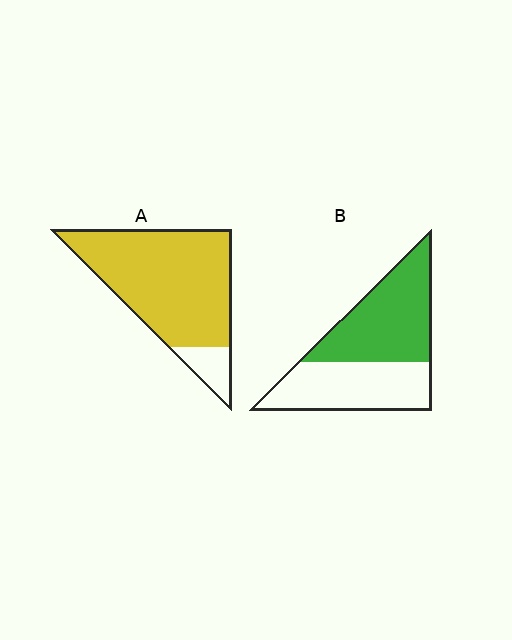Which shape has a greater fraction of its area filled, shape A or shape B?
Shape A.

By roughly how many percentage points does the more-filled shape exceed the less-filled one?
By roughly 35 percentage points (A over B).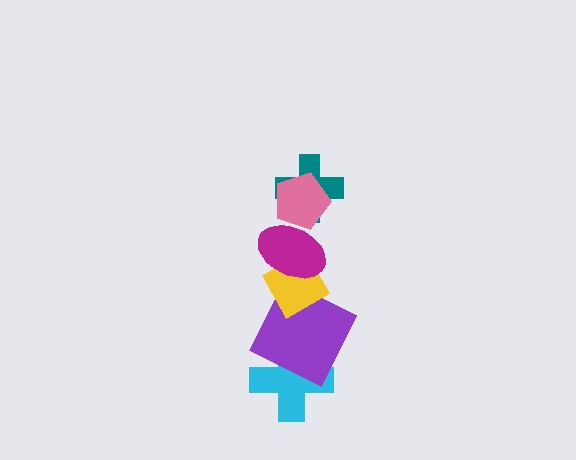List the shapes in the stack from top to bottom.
From top to bottom: the pink pentagon, the teal cross, the magenta ellipse, the yellow diamond, the purple square, the cyan cross.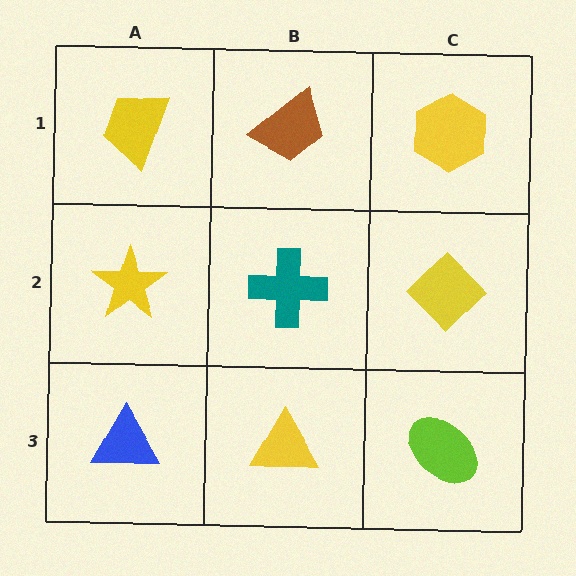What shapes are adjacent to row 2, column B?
A brown trapezoid (row 1, column B), a yellow triangle (row 3, column B), a yellow star (row 2, column A), a yellow diamond (row 2, column C).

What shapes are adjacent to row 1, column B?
A teal cross (row 2, column B), a yellow trapezoid (row 1, column A), a yellow hexagon (row 1, column C).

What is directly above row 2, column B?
A brown trapezoid.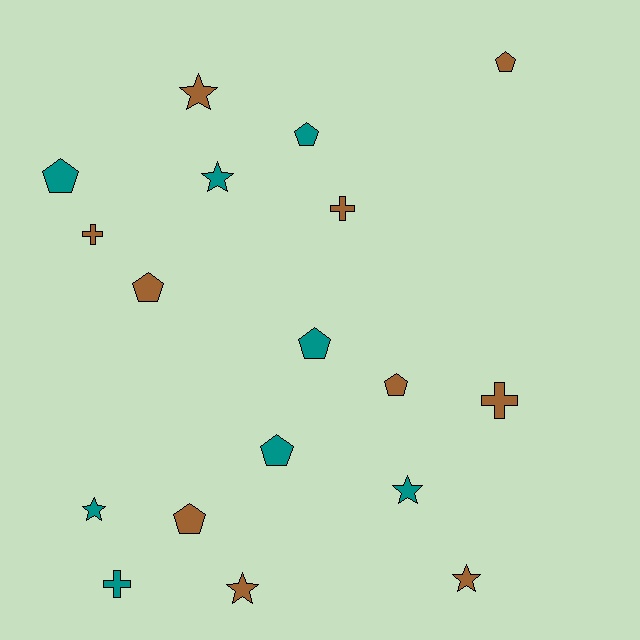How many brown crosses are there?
There are 3 brown crosses.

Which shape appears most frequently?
Pentagon, with 8 objects.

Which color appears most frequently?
Brown, with 10 objects.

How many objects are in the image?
There are 18 objects.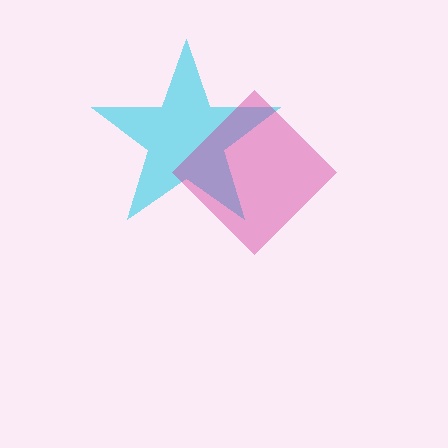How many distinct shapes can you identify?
There are 2 distinct shapes: a cyan star, a magenta diamond.